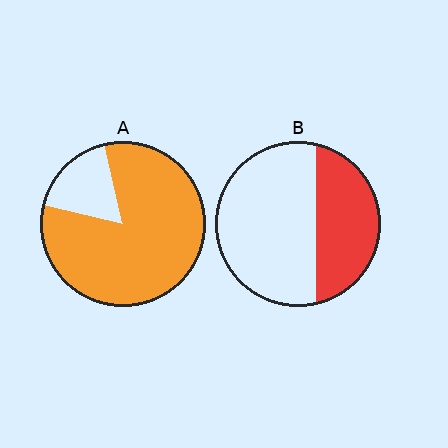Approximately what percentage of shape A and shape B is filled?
A is approximately 85% and B is approximately 35%.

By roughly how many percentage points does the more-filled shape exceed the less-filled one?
By roughly 45 percentage points (A over B).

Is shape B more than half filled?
No.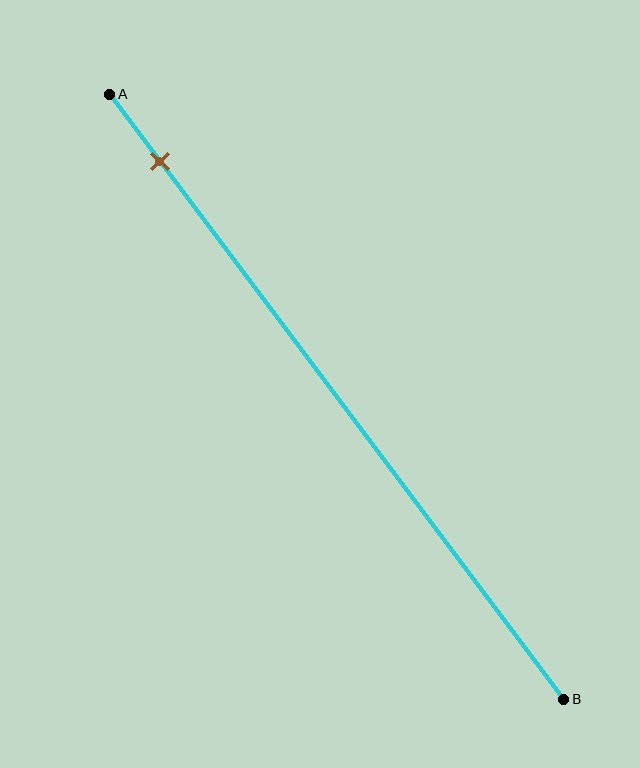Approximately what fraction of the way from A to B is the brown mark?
The brown mark is approximately 10% of the way from A to B.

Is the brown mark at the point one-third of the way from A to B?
No, the mark is at about 10% from A, not at the 33% one-third point.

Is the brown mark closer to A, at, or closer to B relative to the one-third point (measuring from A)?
The brown mark is closer to point A than the one-third point of segment AB.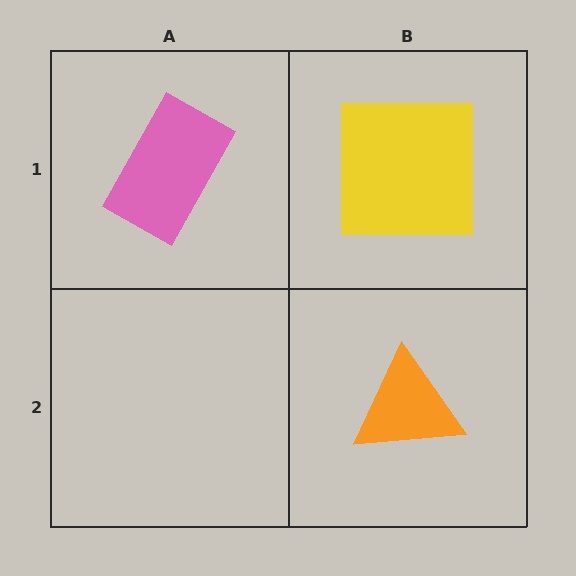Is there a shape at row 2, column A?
No, that cell is empty.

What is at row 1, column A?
A pink rectangle.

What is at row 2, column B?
An orange triangle.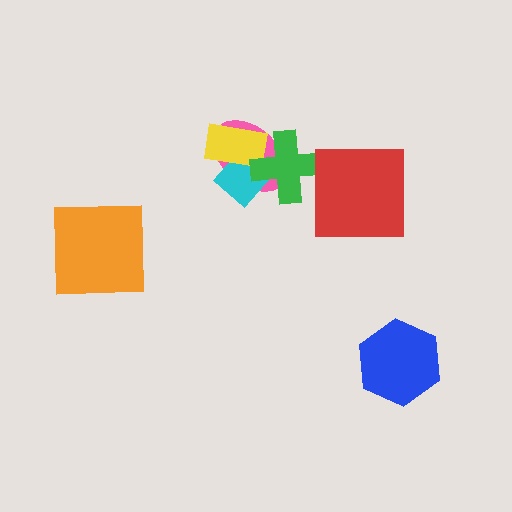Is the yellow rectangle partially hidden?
Yes, it is partially covered by another shape.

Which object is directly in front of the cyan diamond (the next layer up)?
The yellow rectangle is directly in front of the cyan diamond.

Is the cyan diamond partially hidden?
Yes, it is partially covered by another shape.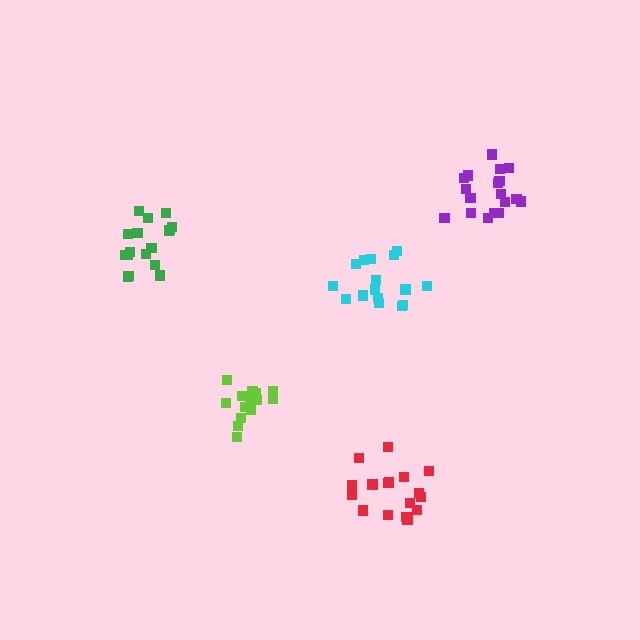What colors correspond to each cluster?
The clusters are colored: lime, cyan, red, purple, green.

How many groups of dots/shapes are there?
There are 5 groups.